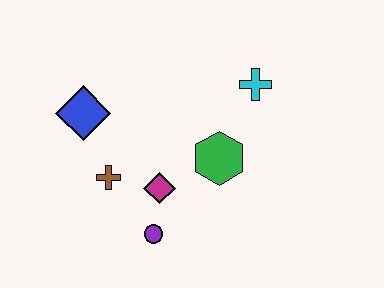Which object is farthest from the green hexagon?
The blue diamond is farthest from the green hexagon.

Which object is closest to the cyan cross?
The green hexagon is closest to the cyan cross.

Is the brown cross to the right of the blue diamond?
Yes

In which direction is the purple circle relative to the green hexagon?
The purple circle is below the green hexagon.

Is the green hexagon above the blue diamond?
No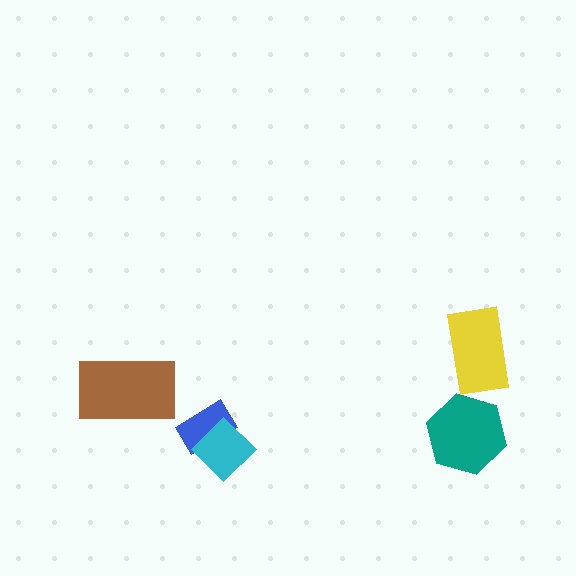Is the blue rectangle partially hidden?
Yes, it is partially covered by another shape.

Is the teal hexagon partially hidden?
No, no other shape covers it.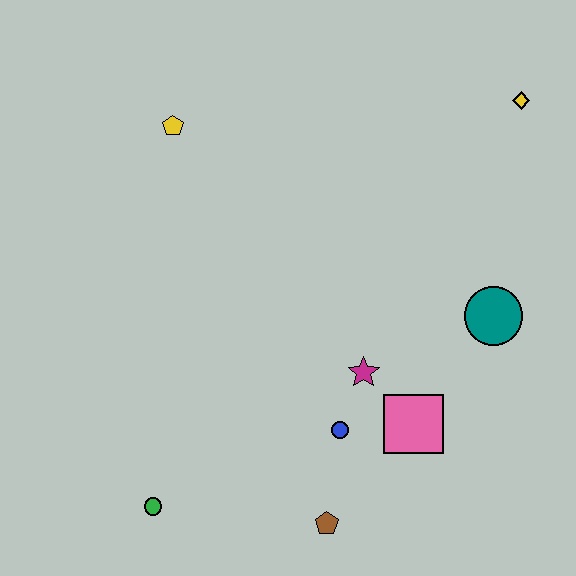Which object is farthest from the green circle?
The yellow diamond is farthest from the green circle.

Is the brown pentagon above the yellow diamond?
No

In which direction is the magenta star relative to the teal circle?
The magenta star is to the left of the teal circle.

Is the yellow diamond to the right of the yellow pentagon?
Yes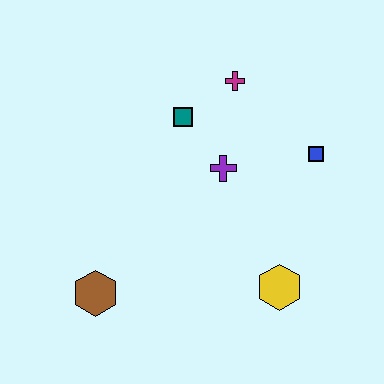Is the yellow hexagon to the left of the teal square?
No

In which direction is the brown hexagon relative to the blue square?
The brown hexagon is to the left of the blue square.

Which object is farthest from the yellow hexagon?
The magenta cross is farthest from the yellow hexagon.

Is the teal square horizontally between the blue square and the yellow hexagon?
No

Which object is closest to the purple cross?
The teal square is closest to the purple cross.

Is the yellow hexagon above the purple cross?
No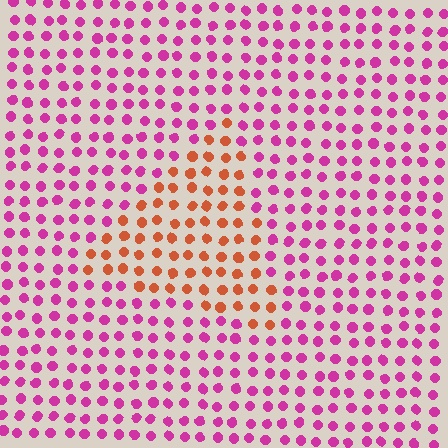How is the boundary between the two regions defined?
The boundary is defined purely by a slight shift in hue (about 57 degrees). Spacing, size, and orientation are identical on both sides.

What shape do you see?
I see a triangle.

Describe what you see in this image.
The image is filled with small magenta elements in a uniform arrangement. A triangle-shaped region is visible where the elements are tinted to a slightly different hue, forming a subtle color boundary.